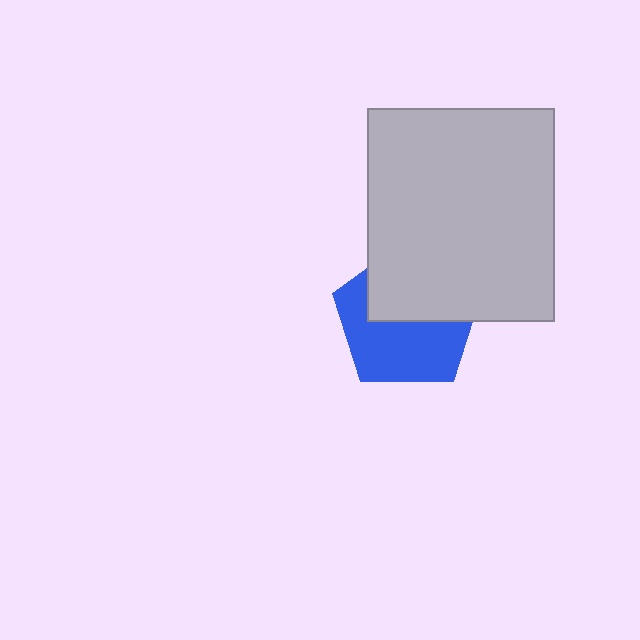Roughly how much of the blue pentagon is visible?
About half of it is visible (roughly 55%).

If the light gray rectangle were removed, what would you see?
You would see the complete blue pentagon.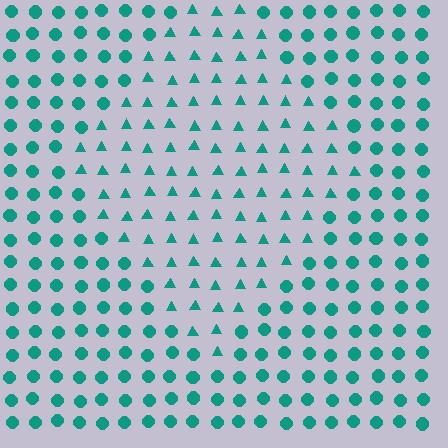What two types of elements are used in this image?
The image uses triangles inside the diamond region and circles outside it.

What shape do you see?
I see a diamond.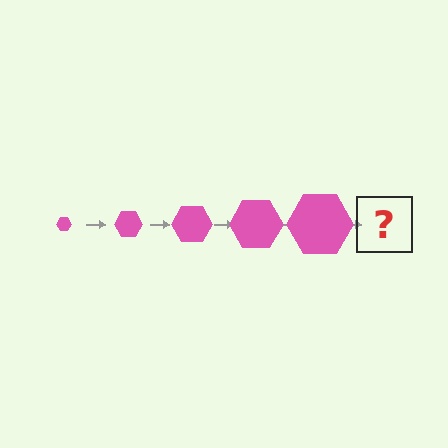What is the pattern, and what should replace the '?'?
The pattern is that the hexagon gets progressively larger each step. The '?' should be a pink hexagon, larger than the previous one.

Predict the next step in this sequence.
The next step is a pink hexagon, larger than the previous one.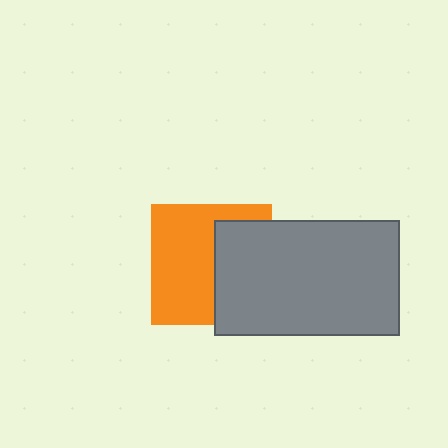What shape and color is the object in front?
The object in front is a gray rectangle.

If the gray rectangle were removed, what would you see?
You would see the complete orange square.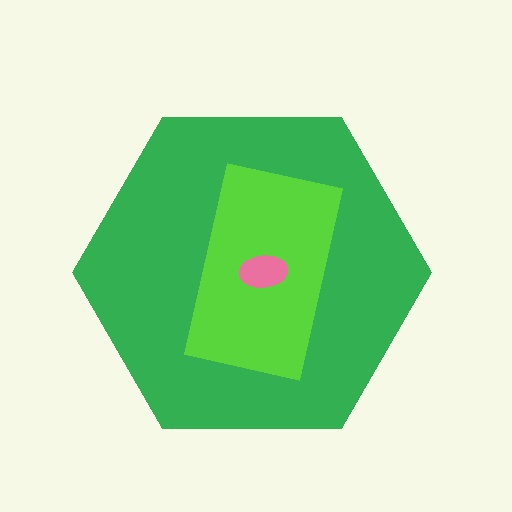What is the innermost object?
The pink ellipse.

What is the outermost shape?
The green hexagon.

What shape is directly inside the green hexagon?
The lime rectangle.